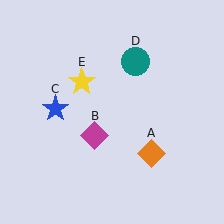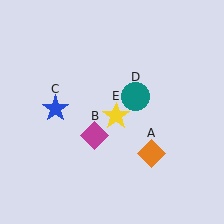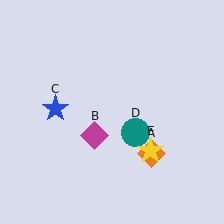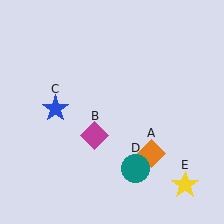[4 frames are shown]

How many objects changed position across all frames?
2 objects changed position: teal circle (object D), yellow star (object E).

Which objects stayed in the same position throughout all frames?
Orange diamond (object A) and magenta diamond (object B) and blue star (object C) remained stationary.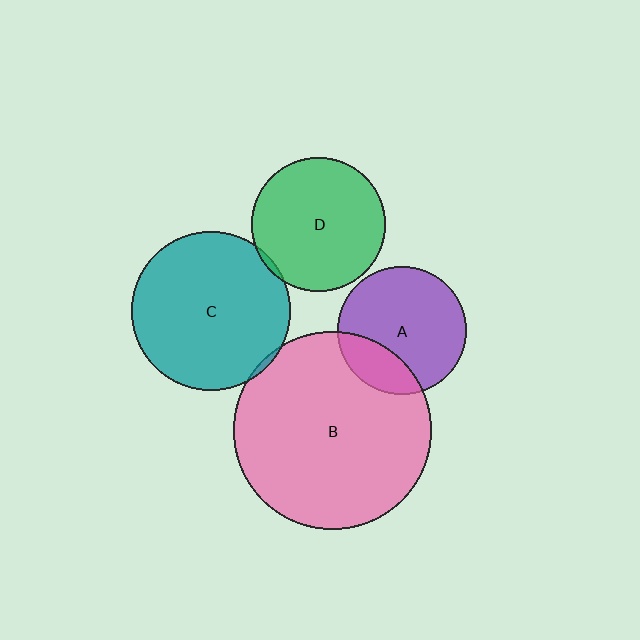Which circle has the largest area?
Circle B (pink).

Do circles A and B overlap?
Yes.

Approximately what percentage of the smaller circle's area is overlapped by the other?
Approximately 25%.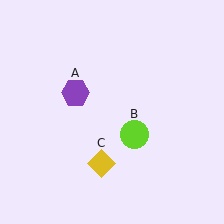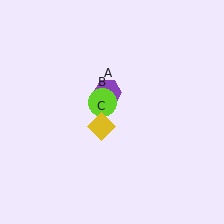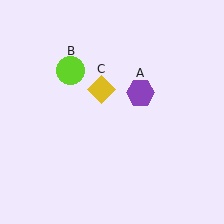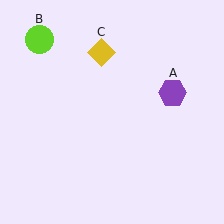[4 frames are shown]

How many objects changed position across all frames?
3 objects changed position: purple hexagon (object A), lime circle (object B), yellow diamond (object C).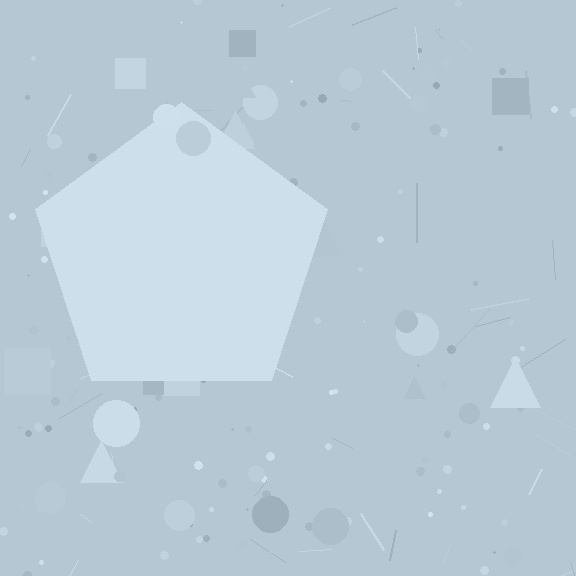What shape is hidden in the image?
A pentagon is hidden in the image.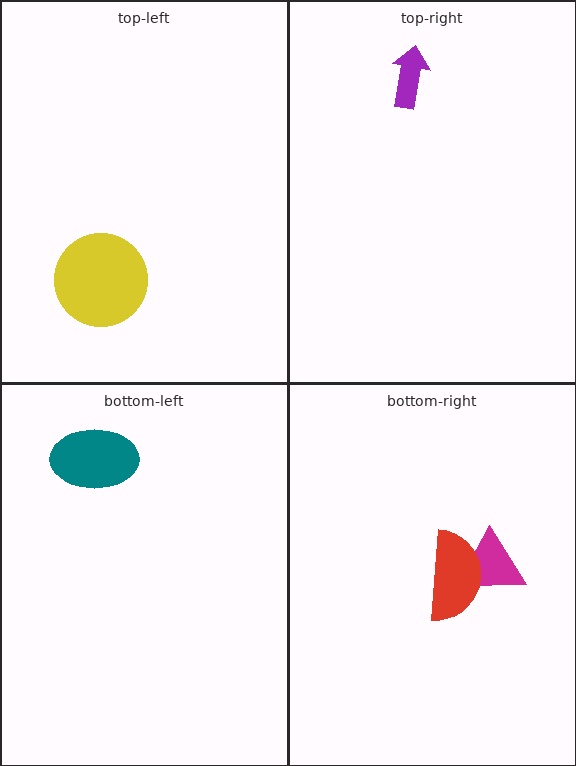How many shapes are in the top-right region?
1.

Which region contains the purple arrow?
The top-right region.